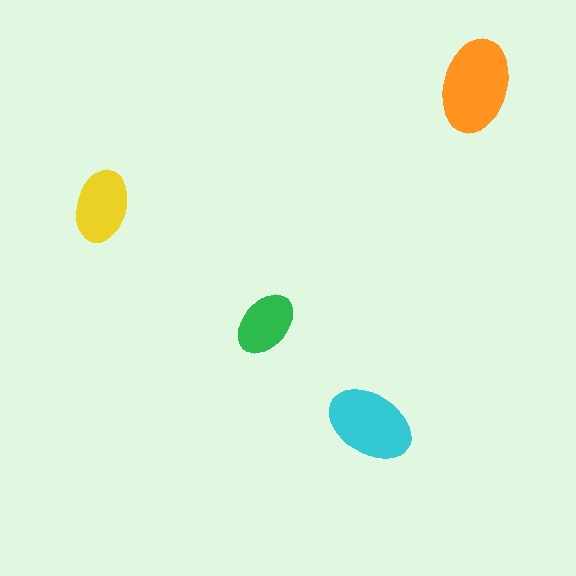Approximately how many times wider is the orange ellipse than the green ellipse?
About 1.5 times wider.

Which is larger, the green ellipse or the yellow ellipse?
The yellow one.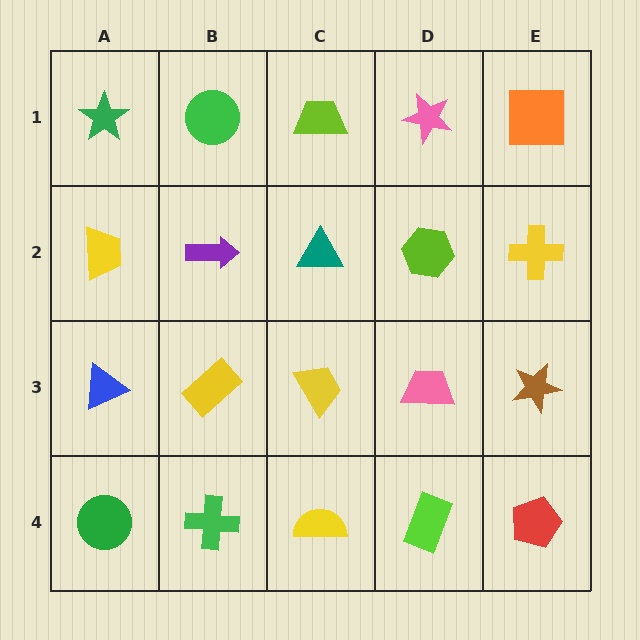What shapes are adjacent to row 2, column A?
A green star (row 1, column A), a blue triangle (row 3, column A), a purple arrow (row 2, column B).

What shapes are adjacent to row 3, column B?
A purple arrow (row 2, column B), a green cross (row 4, column B), a blue triangle (row 3, column A), a yellow trapezoid (row 3, column C).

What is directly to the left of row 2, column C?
A purple arrow.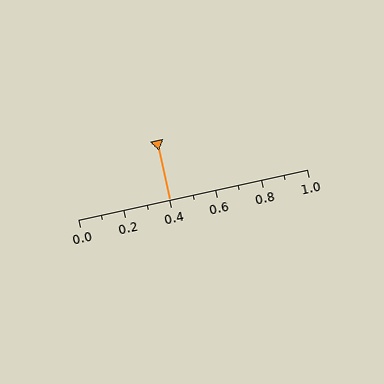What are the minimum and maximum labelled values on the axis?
The axis runs from 0.0 to 1.0.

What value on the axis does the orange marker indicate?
The marker indicates approximately 0.4.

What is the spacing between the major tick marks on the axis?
The major ticks are spaced 0.2 apart.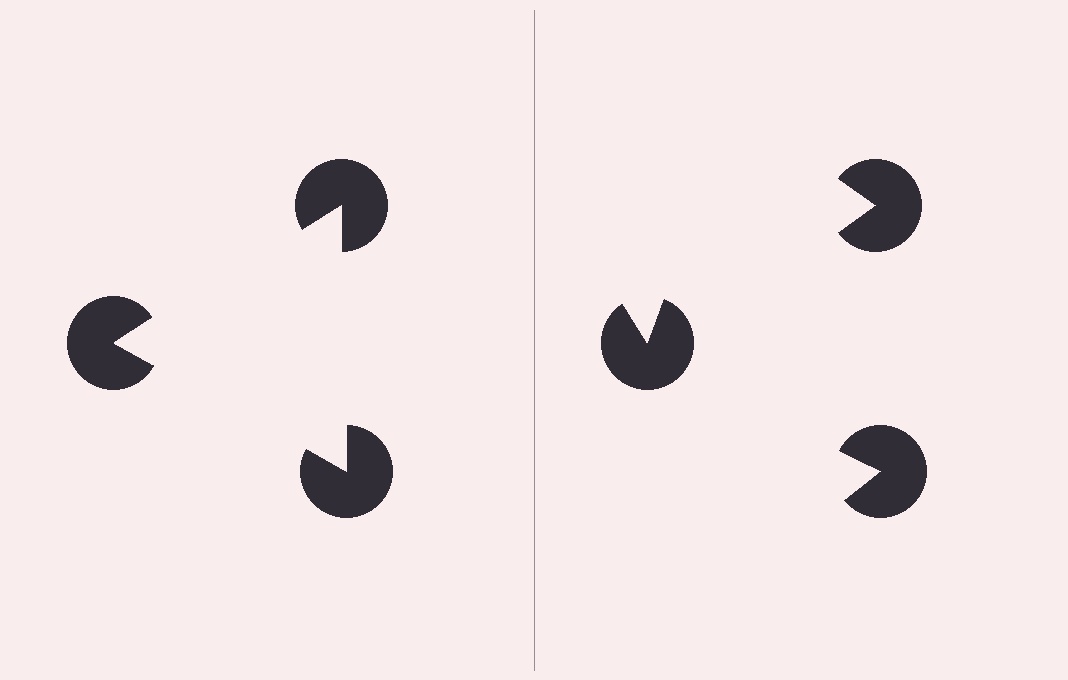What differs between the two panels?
The pac-man discs are positioned identically on both sides; only the wedge orientations differ. On the left they align to a triangle; on the right they are misaligned.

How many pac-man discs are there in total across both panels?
6 — 3 on each side.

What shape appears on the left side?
An illusory triangle.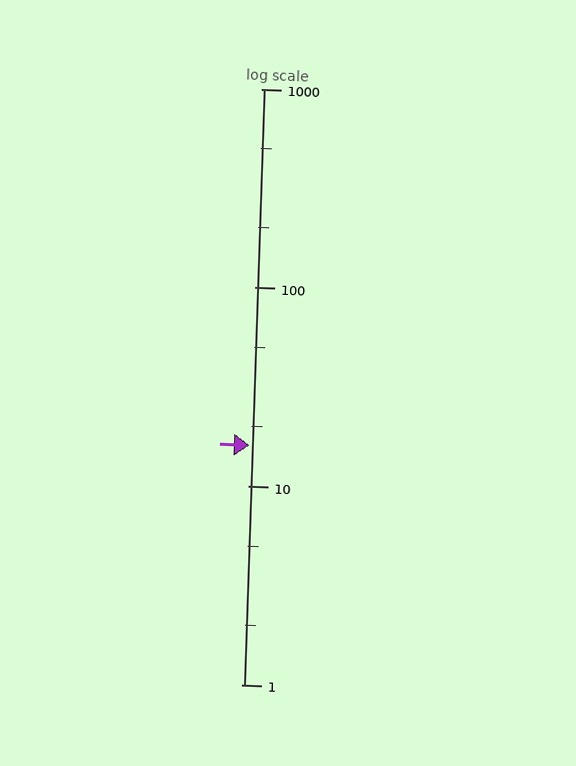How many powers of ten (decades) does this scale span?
The scale spans 3 decades, from 1 to 1000.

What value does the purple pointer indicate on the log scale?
The pointer indicates approximately 16.